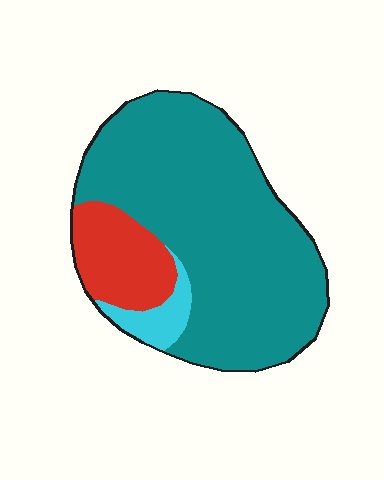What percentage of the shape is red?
Red covers 16% of the shape.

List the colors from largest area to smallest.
From largest to smallest: teal, red, cyan.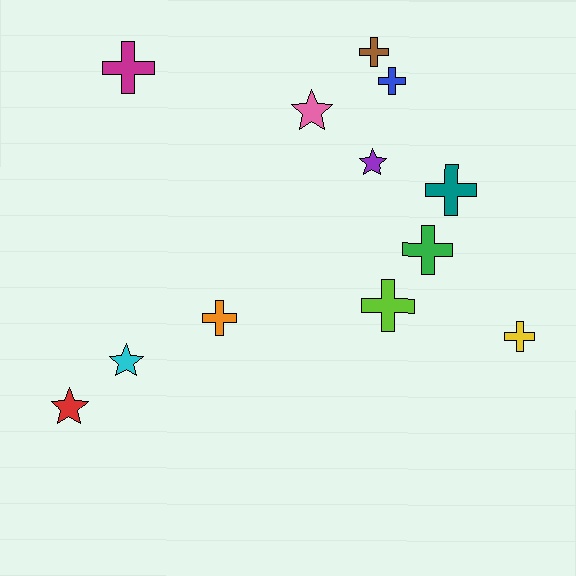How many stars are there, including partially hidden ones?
There are 4 stars.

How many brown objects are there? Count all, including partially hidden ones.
There is 1 brown object.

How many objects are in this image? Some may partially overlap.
There are 12 objects.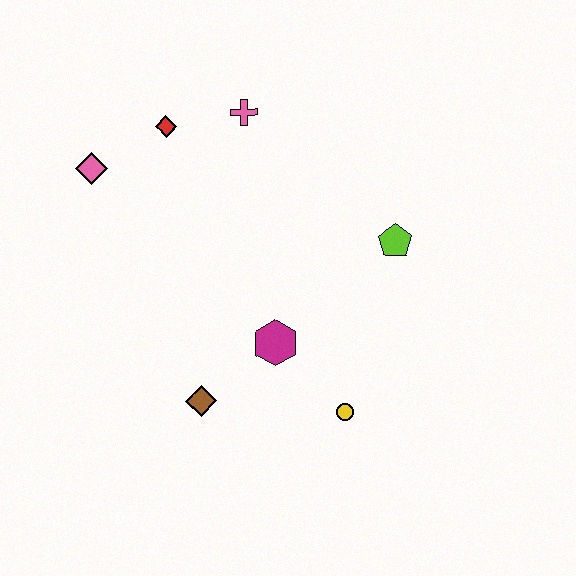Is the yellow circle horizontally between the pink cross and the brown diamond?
No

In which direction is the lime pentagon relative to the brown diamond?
The lime pentagon is to the right of the brown diamond.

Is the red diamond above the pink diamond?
Yes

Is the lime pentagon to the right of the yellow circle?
Yes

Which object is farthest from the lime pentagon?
The pink diamond is farthest from the lime pentagon.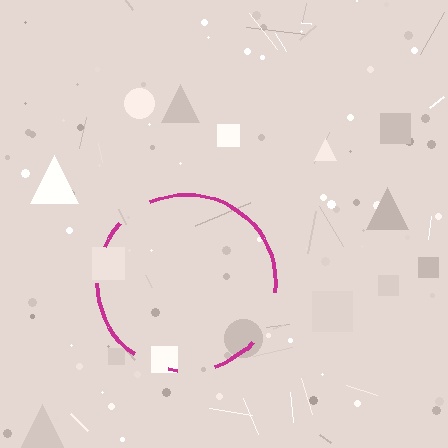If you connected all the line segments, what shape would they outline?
They would outline a circle.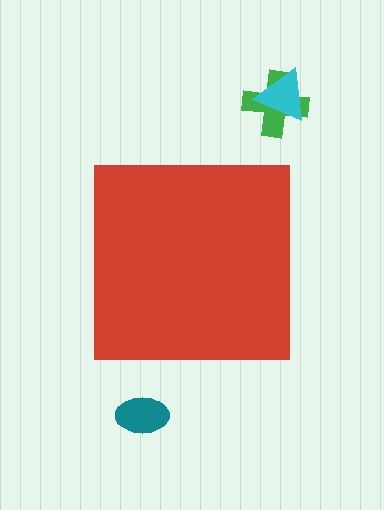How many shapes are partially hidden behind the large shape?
0 shapes are partially hidden.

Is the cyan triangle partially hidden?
No, the cyan triangle is fully visible.